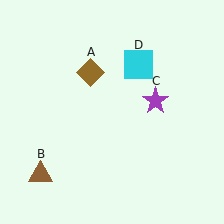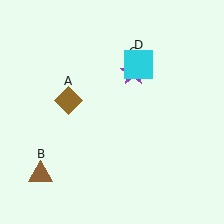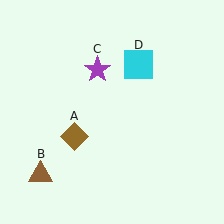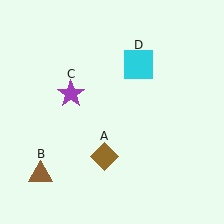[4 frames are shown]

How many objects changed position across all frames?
2 objects changed position: brown diamond (object A), purple star (object C).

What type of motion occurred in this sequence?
The brown diamond (object A), purple star (object C) rotated counterclockwise around the center of the scene.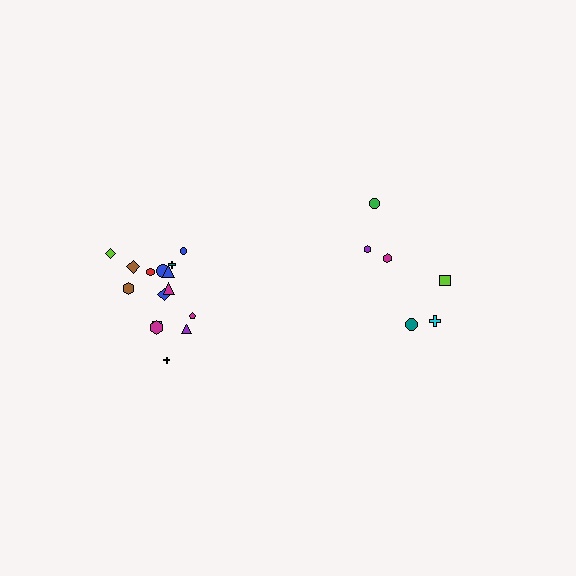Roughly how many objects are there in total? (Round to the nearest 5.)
Roughly 20 objects in total.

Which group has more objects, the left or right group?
The left group.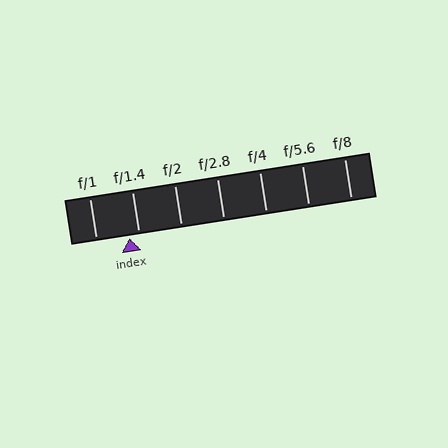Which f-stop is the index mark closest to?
The index mark is closest to f/1.4.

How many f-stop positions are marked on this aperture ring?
There are 7 f-stop positions marked.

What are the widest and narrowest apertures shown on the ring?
The widest aperture shown is f/1 and the narrowest is f/8.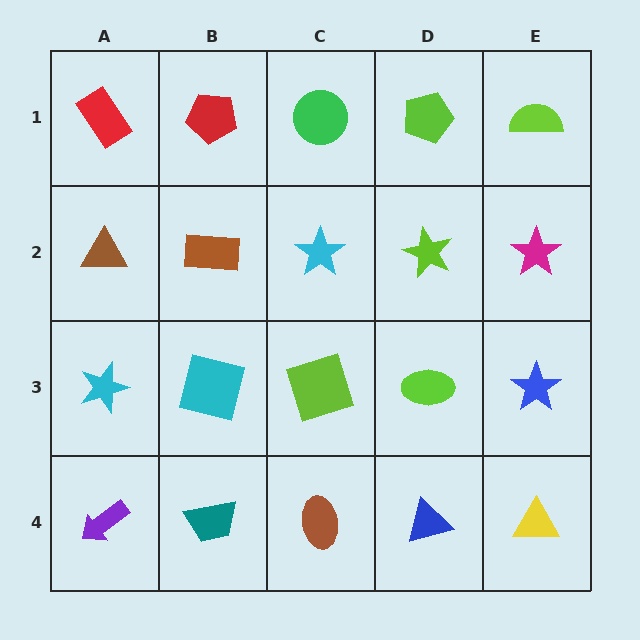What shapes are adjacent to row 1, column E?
A magenta star (row 2, column E), a lime pentagon (row 1, column D).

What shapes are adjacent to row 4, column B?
A cyan square (row 3, column B), a purple arrow (row 4, column A), a brown ellipse (row 4, column C).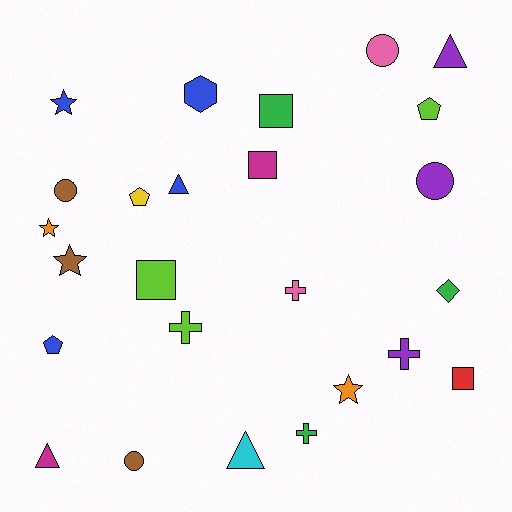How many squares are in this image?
There are 4 squares.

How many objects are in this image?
There are 25 objects.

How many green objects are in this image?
There are 3 green objects.